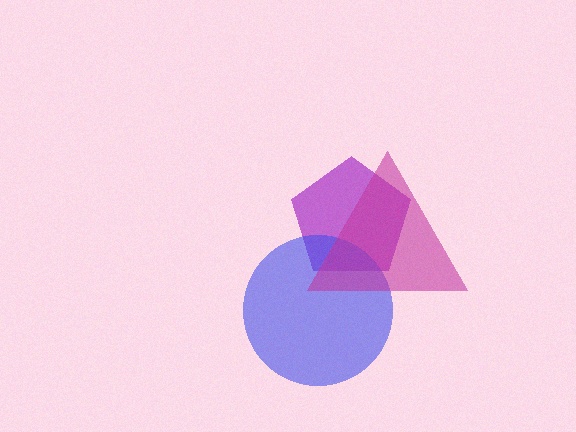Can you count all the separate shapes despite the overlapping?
Yes, there are 3 separate shapes.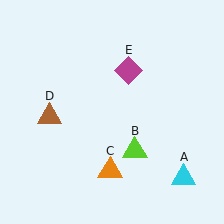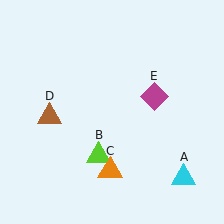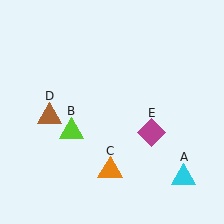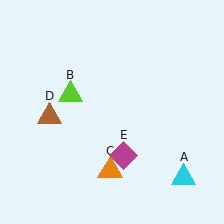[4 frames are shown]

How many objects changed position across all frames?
2 objects changed position: lime triangle (object B), magenta diamond (object E).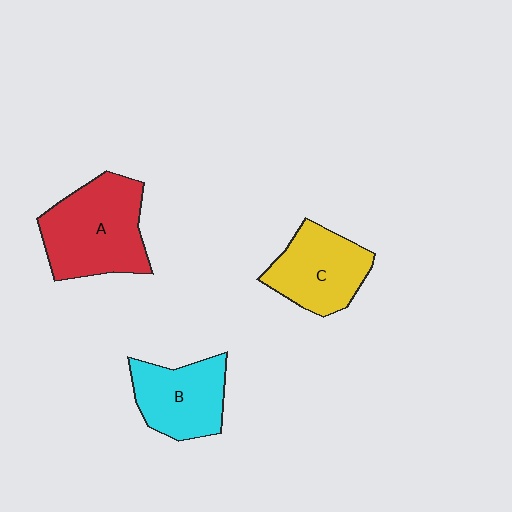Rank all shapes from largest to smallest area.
From largest to smallest: A (red), C (yellow), B (cyan).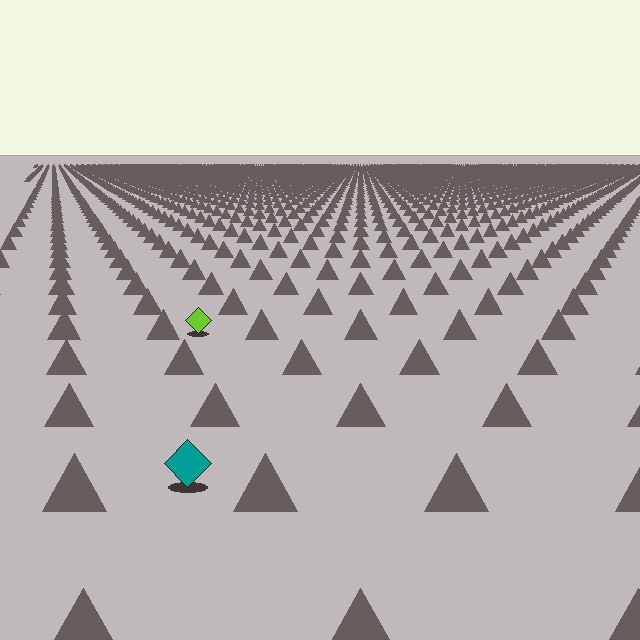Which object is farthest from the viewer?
The lime diamond is farthest from the viewer. It appears smaller and the ground texture around it is denser.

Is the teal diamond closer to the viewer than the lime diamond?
Yes. The teal diamond is closer — you can tell from the texture gradient: the ground texture is coarser near it.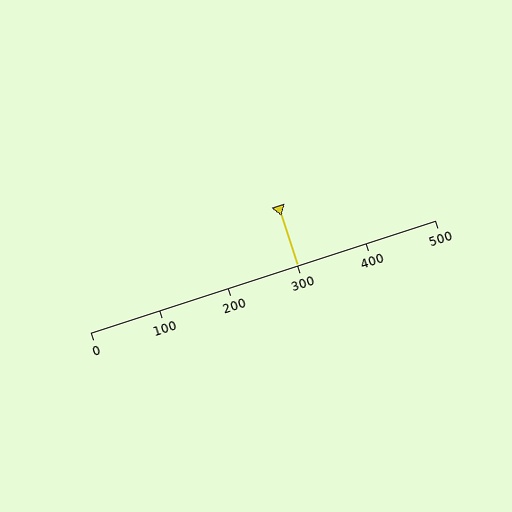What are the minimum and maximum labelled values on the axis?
The axis runs from 0 to 500.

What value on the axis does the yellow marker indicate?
The marker indicates approximately 300.